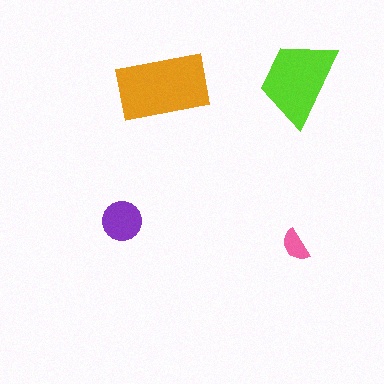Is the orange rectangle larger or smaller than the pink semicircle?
Larger.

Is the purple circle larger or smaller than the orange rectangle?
Smaller.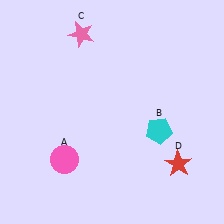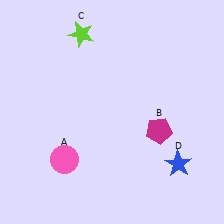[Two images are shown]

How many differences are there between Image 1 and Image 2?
There are 3 differences between the two images.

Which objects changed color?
B changed from cyan to magenta. C changed from pink to lime. D changed from red to blue.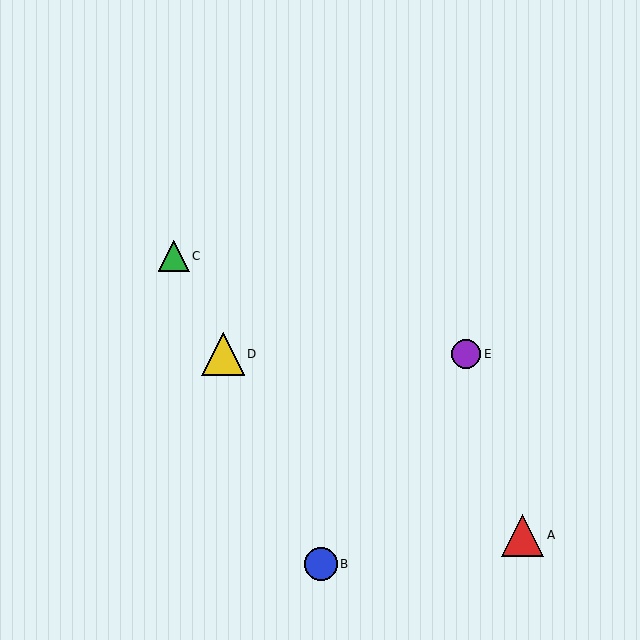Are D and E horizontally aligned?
Yes, both are at y≈354.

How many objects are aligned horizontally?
2 objects (D, E) are aligned horizontally.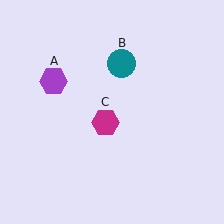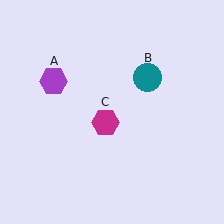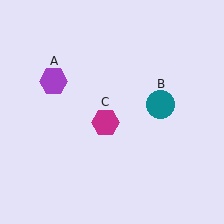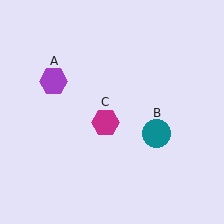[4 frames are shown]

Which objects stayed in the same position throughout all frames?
Purple hexagon (object A) and magenta hexagon (object C) remained stationary.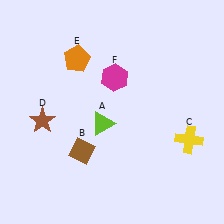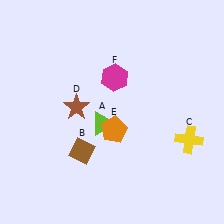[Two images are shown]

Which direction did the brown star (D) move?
The brown star (D) moved right.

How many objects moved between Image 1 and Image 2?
2 objects moved between the two images.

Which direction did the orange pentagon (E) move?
The orange pentagon (E) moved down.